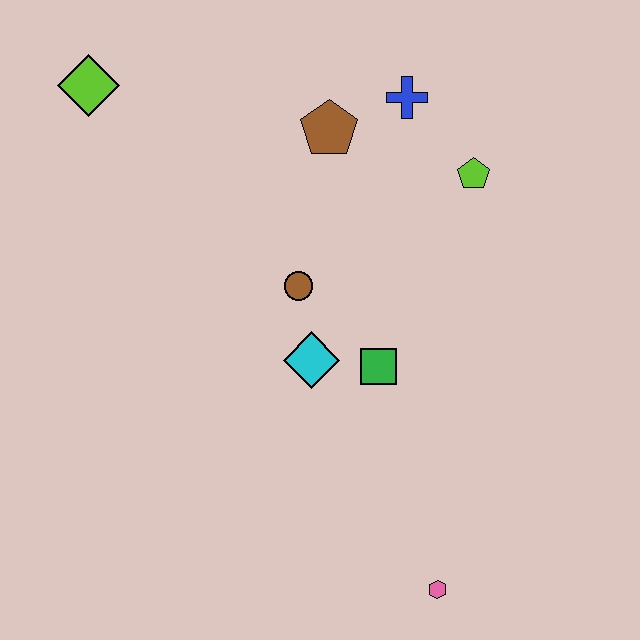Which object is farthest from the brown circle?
The pink hexagon is farthest from the brown circle.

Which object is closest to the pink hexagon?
The green square is closest to the pink hexagon.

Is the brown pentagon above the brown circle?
Yes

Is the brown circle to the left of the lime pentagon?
Yes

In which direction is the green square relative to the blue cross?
The green square is below the blue cross.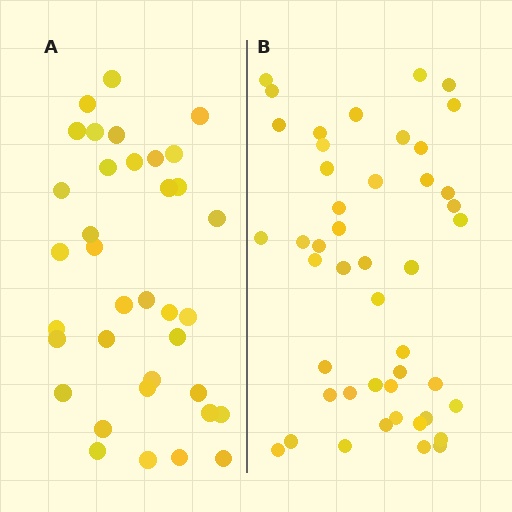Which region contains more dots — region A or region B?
Region B (the right region) has more dots.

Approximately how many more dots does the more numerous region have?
Region B has roughly 10 or so more dots than region A.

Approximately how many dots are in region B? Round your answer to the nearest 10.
About 50 dots. (The exact count is 46, which rounds to 50.)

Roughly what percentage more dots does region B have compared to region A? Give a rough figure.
About 30% more.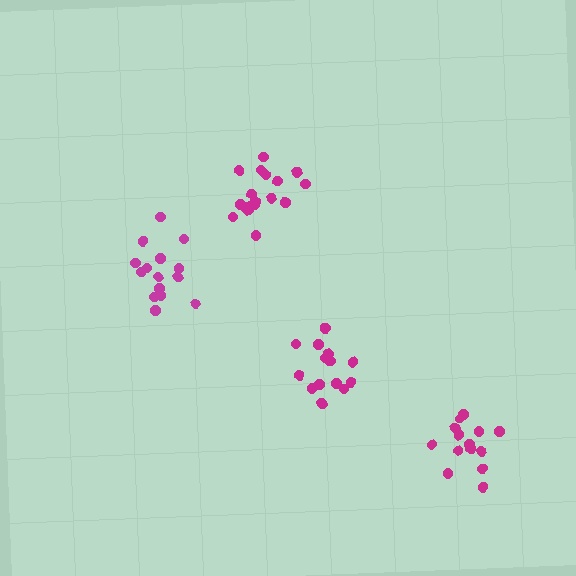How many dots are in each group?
Group 1: 18 dots, Group 2: 14 dots, Group 3: 14 dots, Group 4: 15 dots (61 total).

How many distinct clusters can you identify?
There are 4 distinct clusters.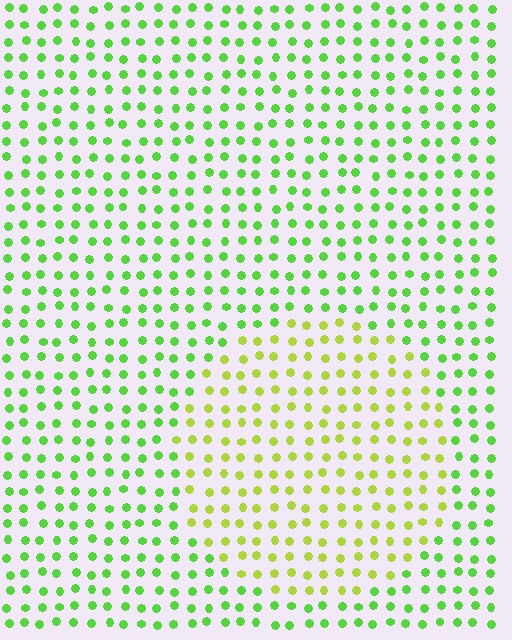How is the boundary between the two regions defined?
The boundary is defined purely by a slight shift in hue (about 34 degrees). Spacing, size, and orientation are identical on both sides.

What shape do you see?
I see a circle.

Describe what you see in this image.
The image is filled with small lime elements in a uniform arrangement. A circle-shaped region is visible where the elements are tinted to a slightly different hue, forming a subtle color boundary.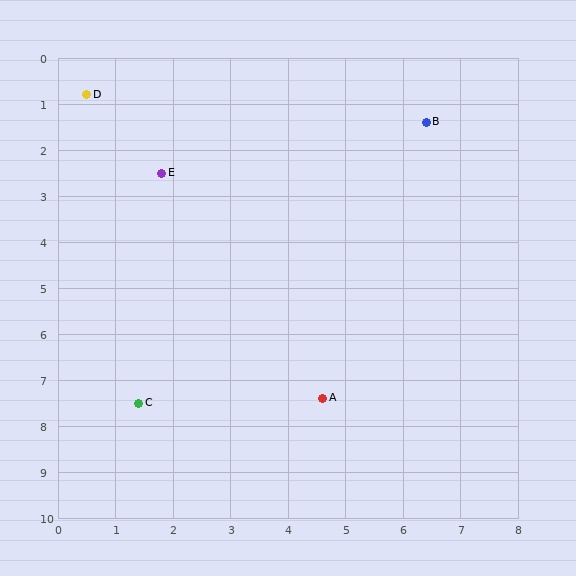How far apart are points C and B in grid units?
Points C and B are about 7.9 grid units apart.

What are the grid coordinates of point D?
Point D is at approximately (0.5, 0.8).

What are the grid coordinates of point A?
Point A is at approximately (4.6, 7.4).